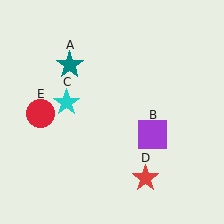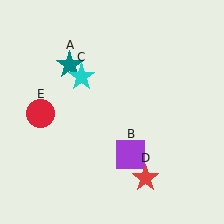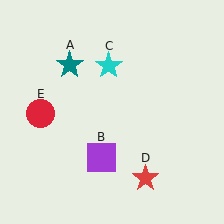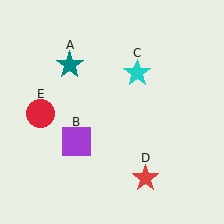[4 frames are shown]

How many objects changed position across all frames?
2 objects changed position: purple square (object B), cyan star (object C).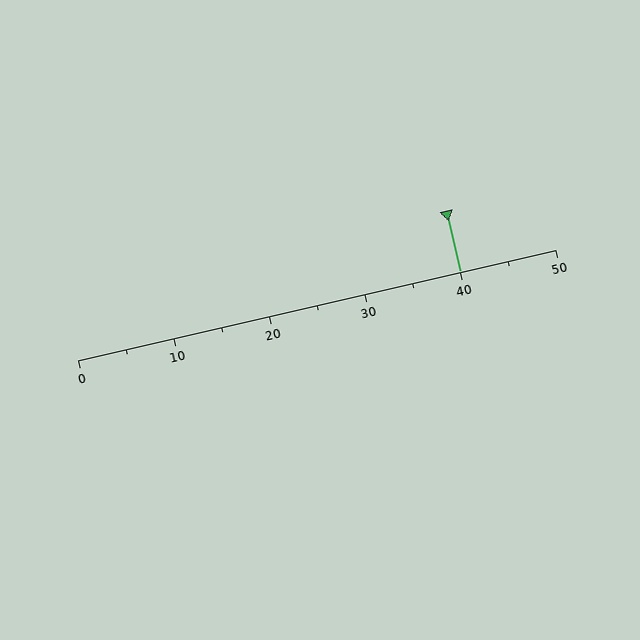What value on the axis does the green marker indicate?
The marker indicates approximately 40.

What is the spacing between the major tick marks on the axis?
The major ticks are spaced 10 apart.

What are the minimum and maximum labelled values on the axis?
The axis runs from 0 to 50.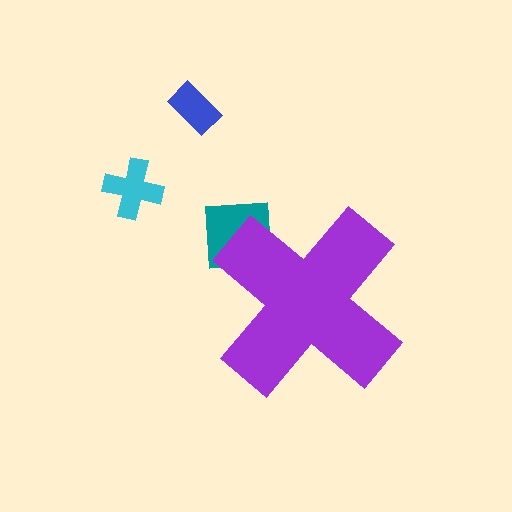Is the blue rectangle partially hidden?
No, the blue rectangle is fully visible.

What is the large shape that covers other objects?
A purple cross.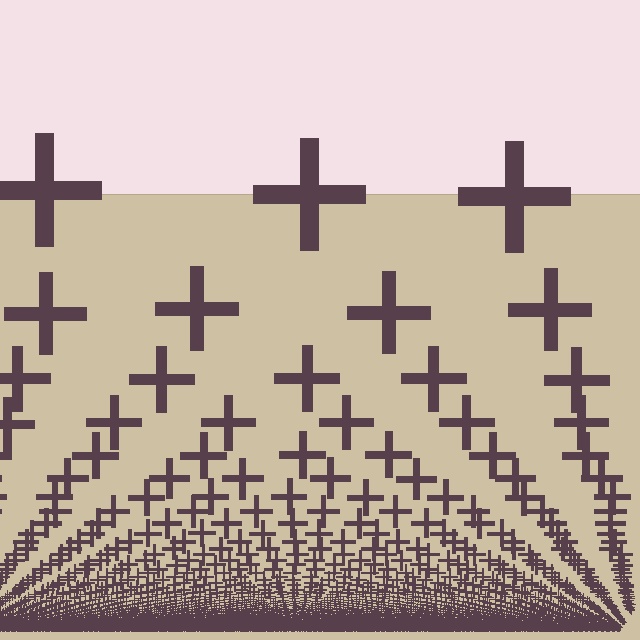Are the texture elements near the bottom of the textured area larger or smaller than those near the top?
Smaller. The gradient is inverted — elements near the bottom are smaller and denser.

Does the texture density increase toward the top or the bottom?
Density increases toward the bottom.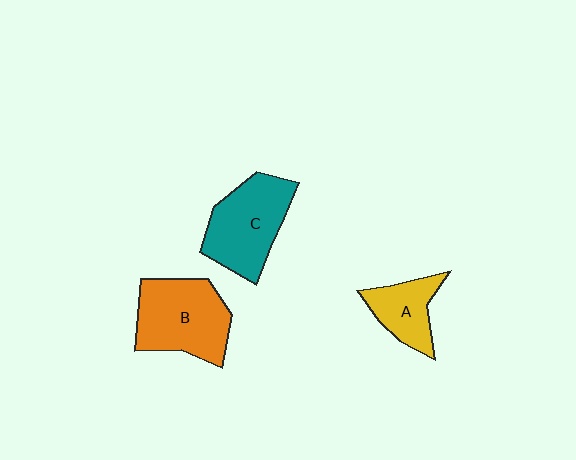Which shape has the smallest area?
Shape A (yellow).